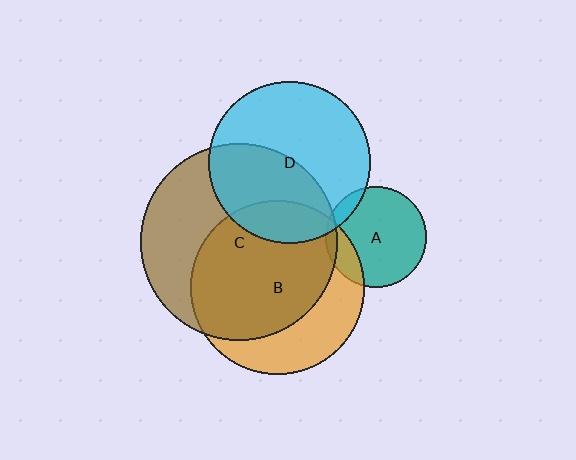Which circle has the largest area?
Circle C (brown).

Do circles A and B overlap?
Yes.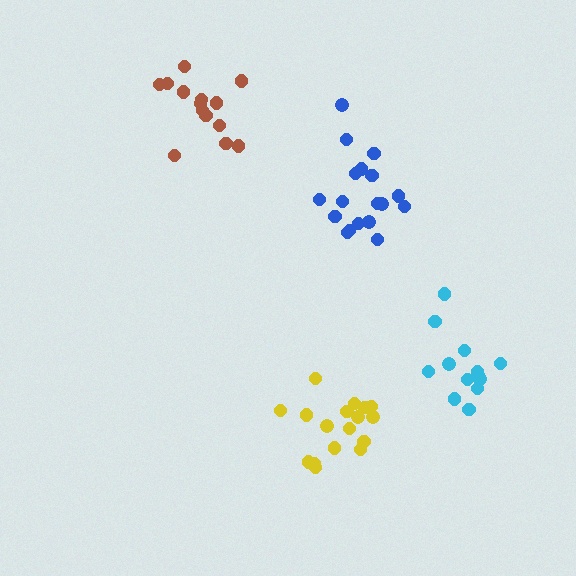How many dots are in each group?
Group 1: 18 dots, Group 2: 17 dots, Group 3: 13 dots, Group 4: 14 dots (62 total).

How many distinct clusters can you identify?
There are 4 distinct clusters.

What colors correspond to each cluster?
The clusters are colored: blue, yellow, cyan, brown.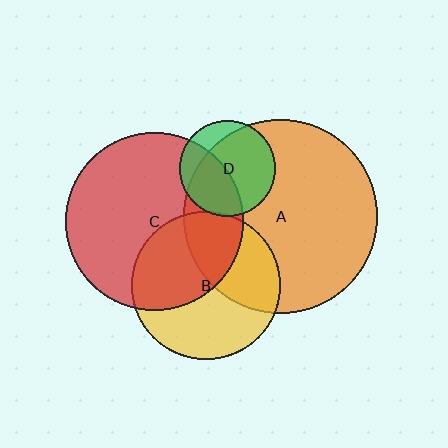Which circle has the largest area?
Circle A (orange).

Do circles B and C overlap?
Yes.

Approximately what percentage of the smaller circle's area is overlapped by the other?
Approximately 45%.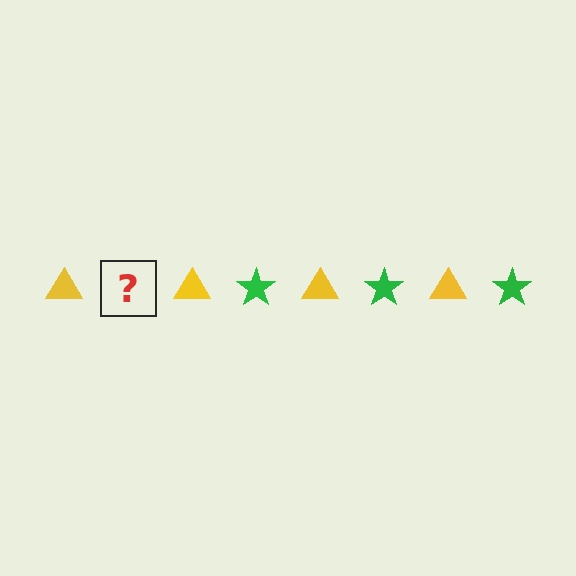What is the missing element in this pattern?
The missing element is a green star.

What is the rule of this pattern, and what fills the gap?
The rule is that the pattern alternates between yellow triangle and green star. The gap should be filled with a green star.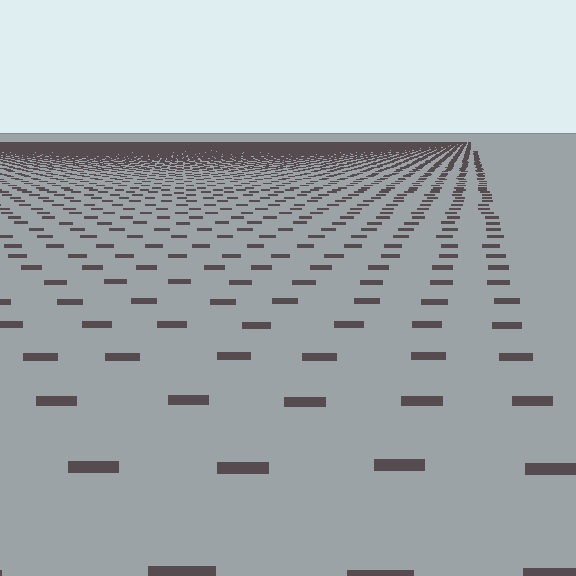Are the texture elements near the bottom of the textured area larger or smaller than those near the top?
Larger. Near the bottom, elements are closer to the viewer and appear at a bigger on-screen size.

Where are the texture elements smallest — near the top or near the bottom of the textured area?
Near the top.